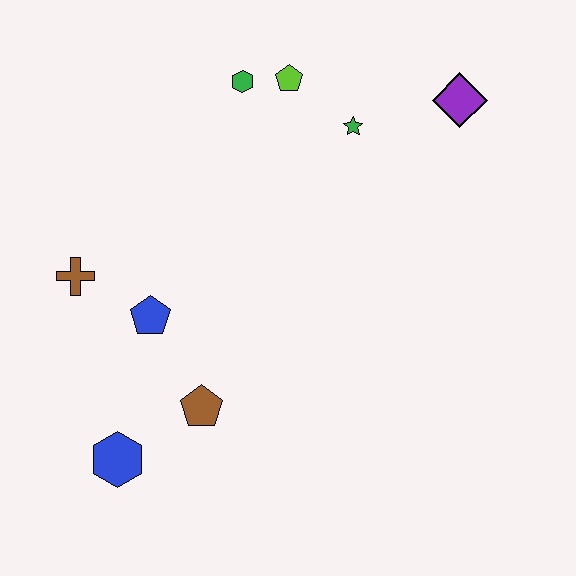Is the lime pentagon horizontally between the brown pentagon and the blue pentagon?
No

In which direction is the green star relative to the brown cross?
The green star is to the right of the brown cross.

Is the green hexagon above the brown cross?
Yes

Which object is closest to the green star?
The lime pentagon is closest to the green star.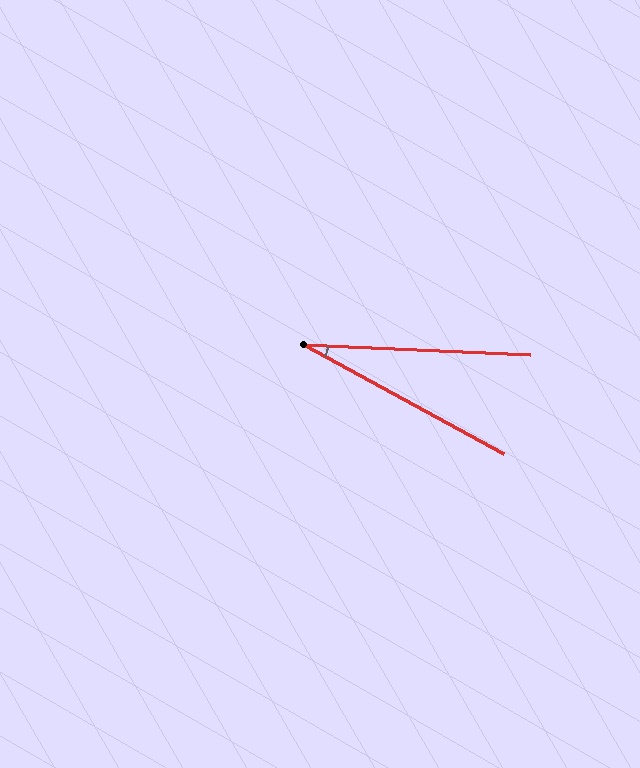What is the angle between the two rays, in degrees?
Approximately 26 degrees.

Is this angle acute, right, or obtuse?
It is acute.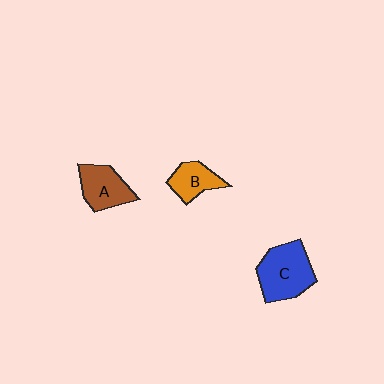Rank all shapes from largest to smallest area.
From largest to smallest: C (blue), A (brown), B (orange).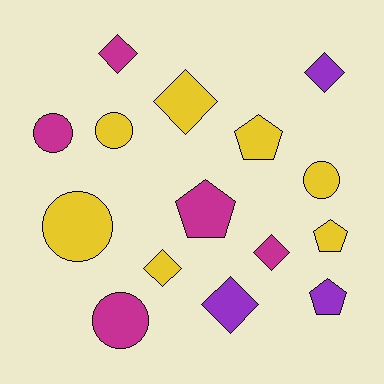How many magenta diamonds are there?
There are 2 magenta diamonds.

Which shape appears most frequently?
Diamond, with 6 objects.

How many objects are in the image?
There are 15 objects.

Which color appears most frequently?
Yellow, with 7 objects.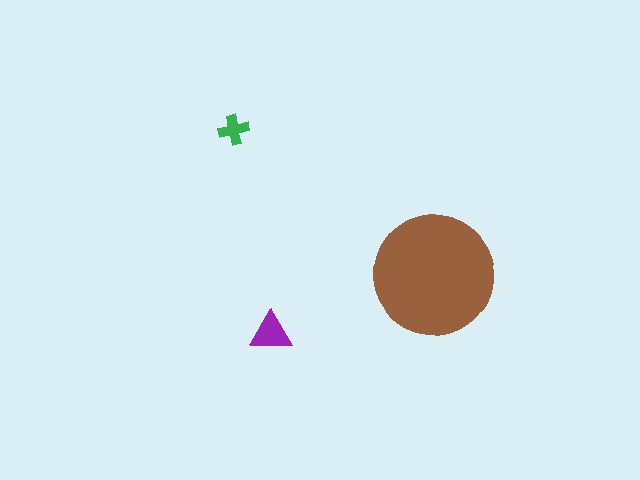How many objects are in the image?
There are 3 objects in the image.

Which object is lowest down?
The purple triangle is bottommost.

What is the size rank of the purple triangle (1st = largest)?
2nd.